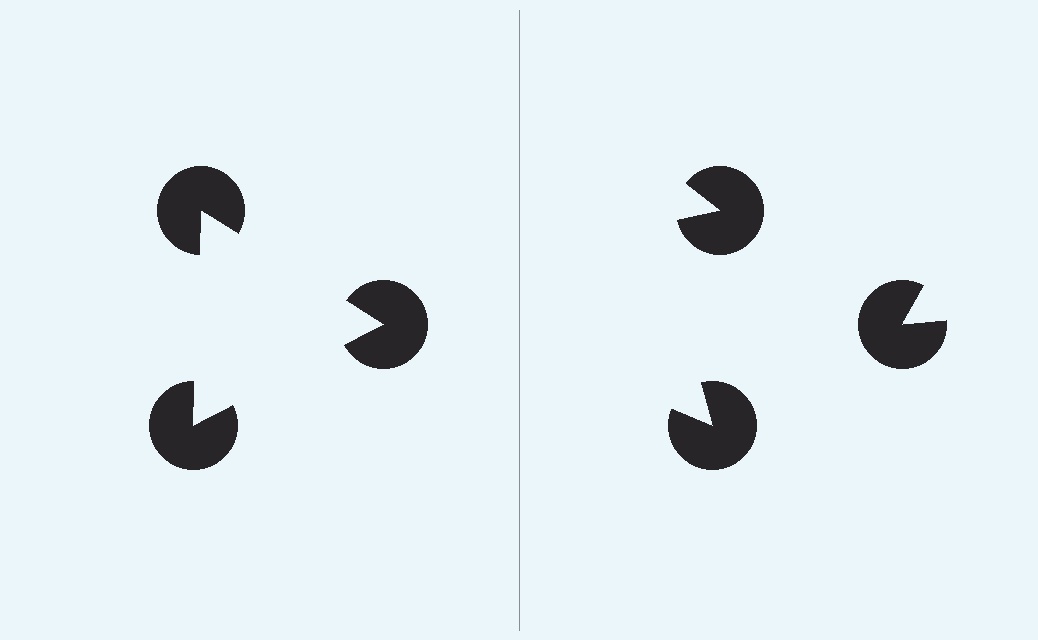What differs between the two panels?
The pac-man discs are positioned identically on both sides; only the wedge orientations differ. On the left they align to a triangle; on the right they are misaligned.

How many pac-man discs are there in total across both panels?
6 — 3 on each side.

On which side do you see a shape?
An illusory triangle appears on the left side. On the right side the wedge cuts are rotated, so no coherent shape forms.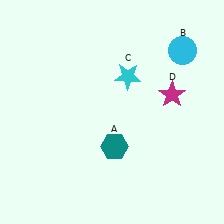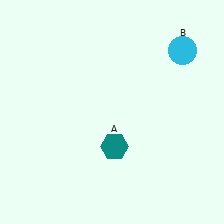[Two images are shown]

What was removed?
The cyan star (C), the magenta star (D) were removed in Image 2.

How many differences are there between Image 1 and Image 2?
There are 2 differences between the two images.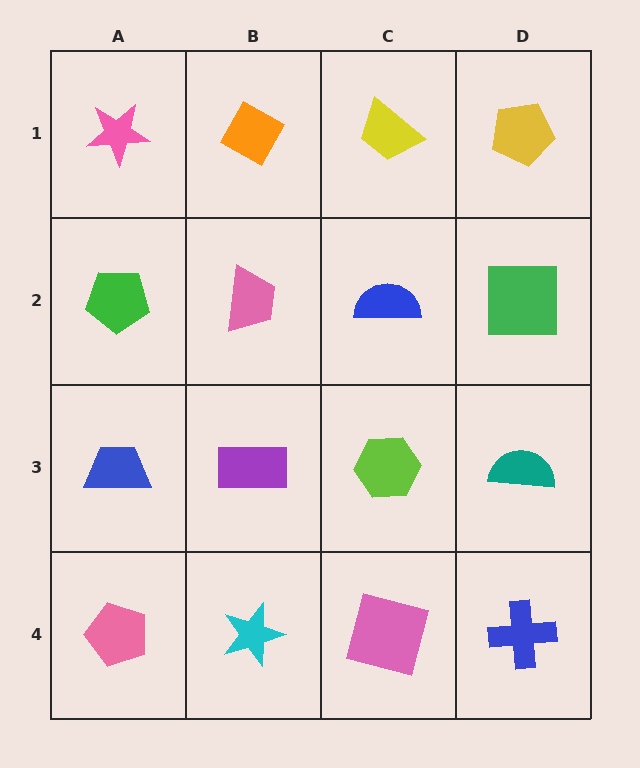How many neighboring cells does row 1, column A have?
2.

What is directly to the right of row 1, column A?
An orange diamond.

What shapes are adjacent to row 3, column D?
A green square (row 2, column D), a blue cross (row 4, column D), a lime hexagon (row 3, column C).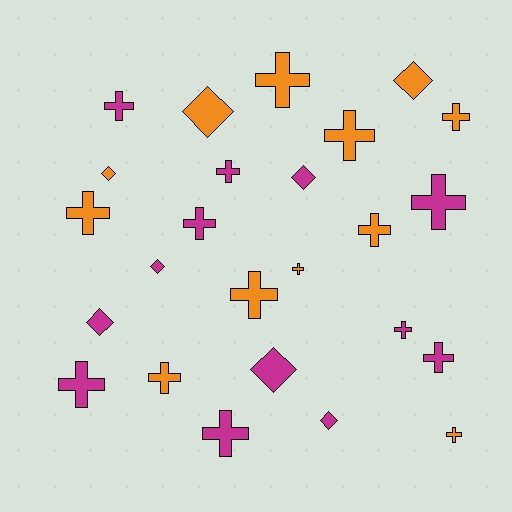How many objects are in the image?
There are 25 objects.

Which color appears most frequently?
Magenta, with 13 objects.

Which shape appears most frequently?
Cross, with 17 objects.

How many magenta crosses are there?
There are 8 magenta crosses.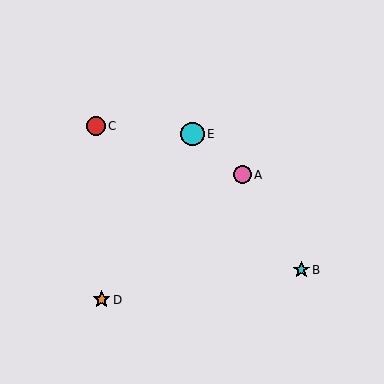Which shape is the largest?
The cyan circle (labeled E) is the largest.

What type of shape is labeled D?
Shape D is an orange star.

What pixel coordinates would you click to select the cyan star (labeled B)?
Click at (301, 270) to select the cyan star B.